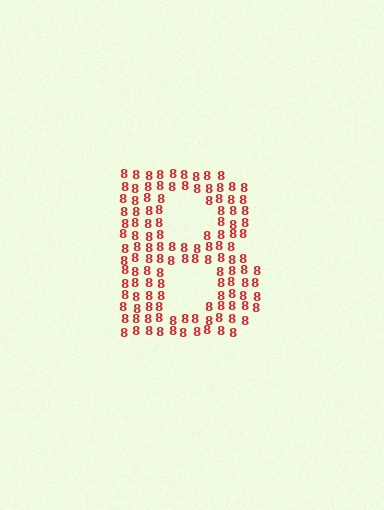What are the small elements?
The small elements are digit 8's.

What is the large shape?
The large shape is the letter B.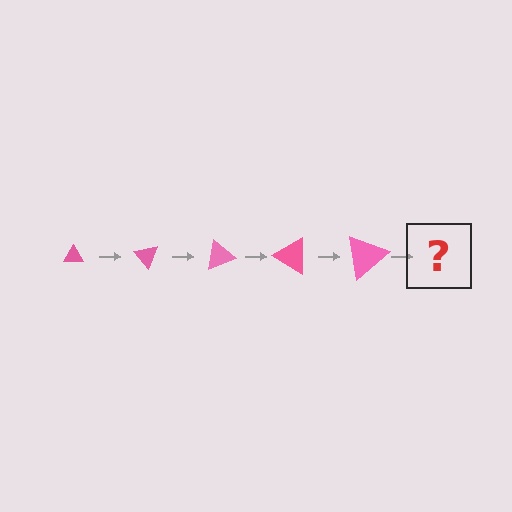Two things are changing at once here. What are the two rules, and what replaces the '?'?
The two rules are that the triangle grows larger each step and it rotates 50 degrees each step. The '?' should be a triangle, larger than the previous one and rotated 250 degrees from the start.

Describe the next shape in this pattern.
It should be a triangle, larger than the previous one and rotated 250 degrees from the start.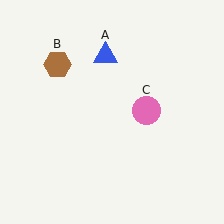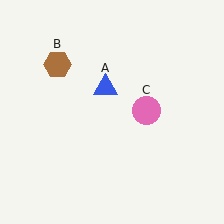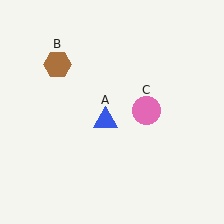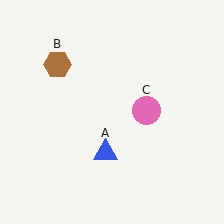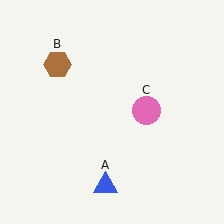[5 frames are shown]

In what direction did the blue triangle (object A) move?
The blue triangle (object A) moved down.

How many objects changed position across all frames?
1 object changed position: blue triangle (object A).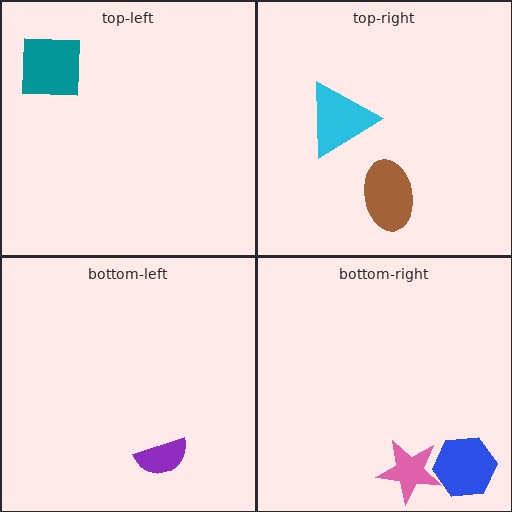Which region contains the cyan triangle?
The top-right region.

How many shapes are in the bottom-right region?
2.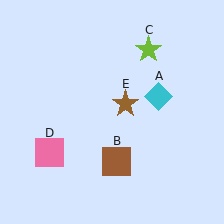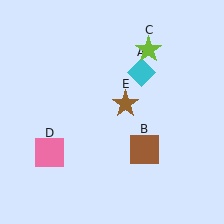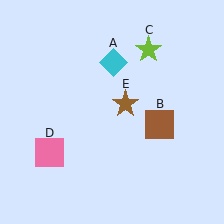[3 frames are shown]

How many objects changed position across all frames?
2 objects changed position: cyan diamond (object A), brown square (object B).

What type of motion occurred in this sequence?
The cyan diamond (object A), brown square (object B) rotated counterclockwise around the center of the scene.